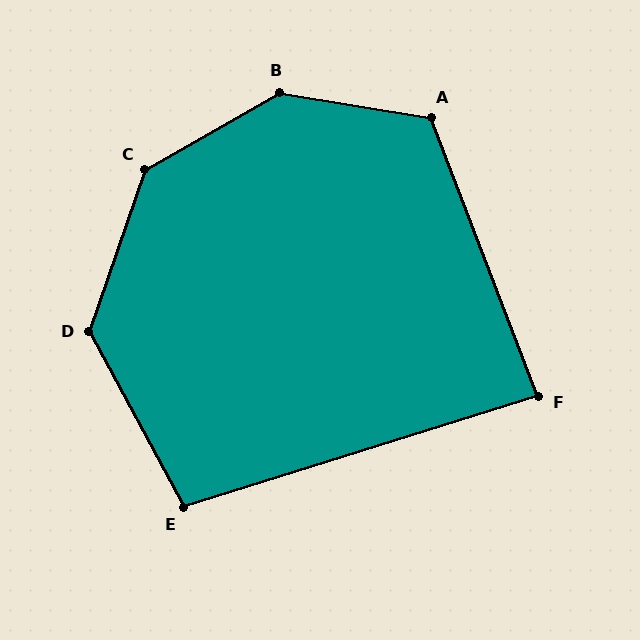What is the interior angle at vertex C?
Approximately 139 degrees (obtuse).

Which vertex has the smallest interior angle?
F, at approximately 86 degrees.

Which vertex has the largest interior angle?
B, at approximately 141 degrees.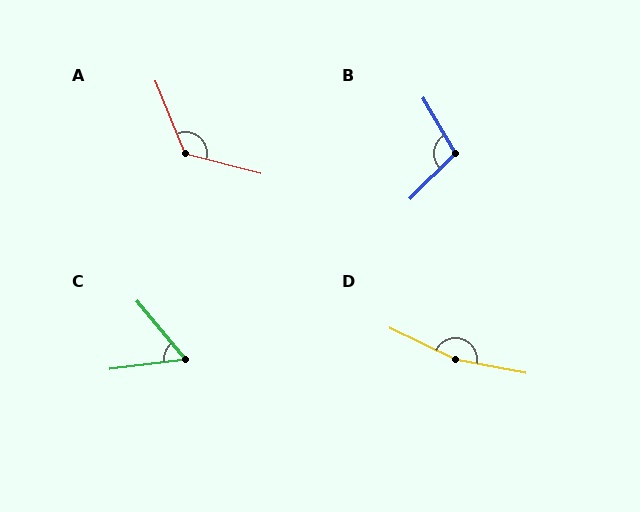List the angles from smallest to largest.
C (57°), B (105°), A (126°), D (165°).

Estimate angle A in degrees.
Approximately 126 degrees.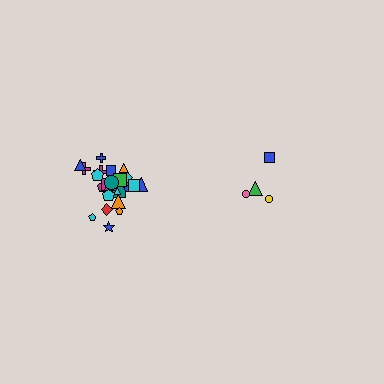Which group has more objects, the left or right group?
The left group.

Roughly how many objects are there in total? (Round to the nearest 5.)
Roughly 30 objects in total.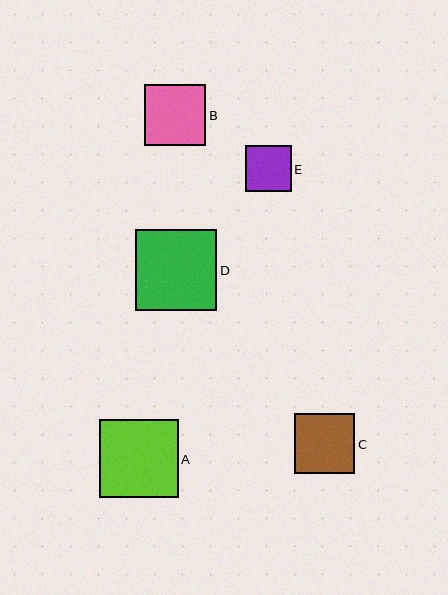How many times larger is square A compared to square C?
Square A is approximately 1.3 times the size of square C.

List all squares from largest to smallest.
From largest to smallest: D, A, B, C, E.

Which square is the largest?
Square D is the largest with a size of approximately 81 pixels.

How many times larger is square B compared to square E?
Square B is approximately 1.3 times the size of square E.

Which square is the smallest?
Square E is the smallest with a size of approximately 46 pixels.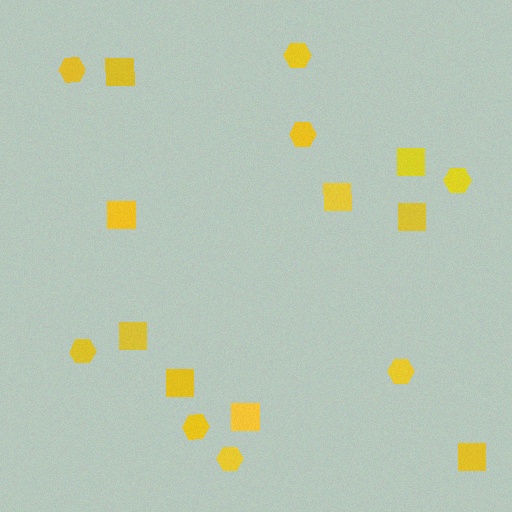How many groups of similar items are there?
There are 2 groups: one group of squares (9) and one group of hexagons (8).